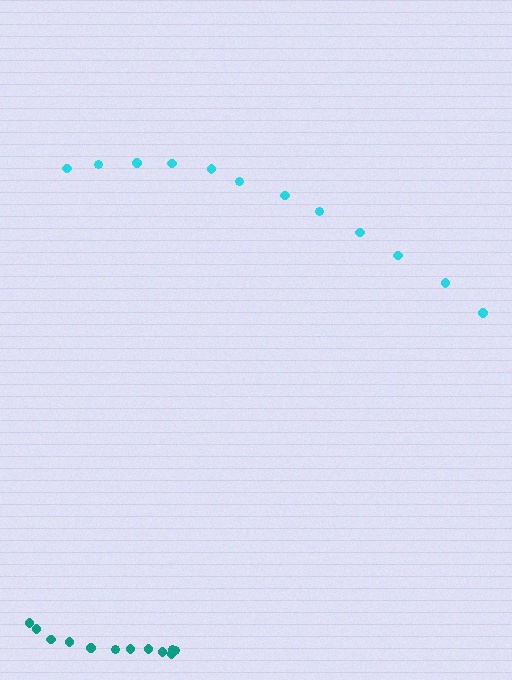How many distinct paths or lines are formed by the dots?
There are 2 distinct paths.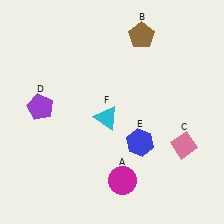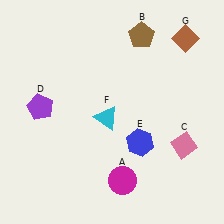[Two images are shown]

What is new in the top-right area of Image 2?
A brown diamond (G) was added in the top-right area of Image 2.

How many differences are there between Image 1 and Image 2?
There is 1 difference between the two images.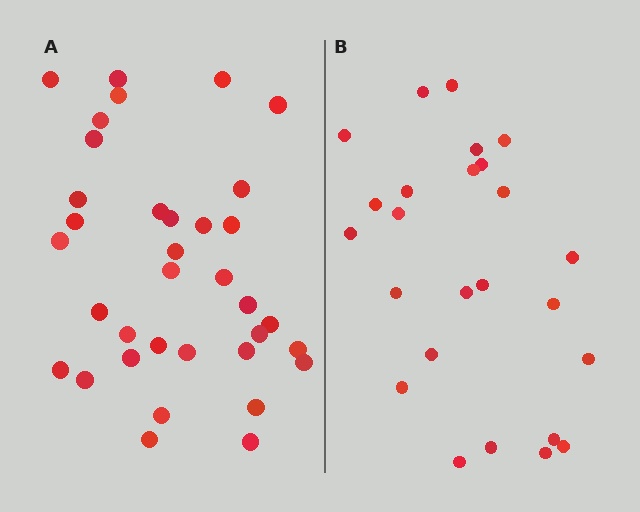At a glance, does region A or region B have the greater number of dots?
Region A (the left region) has more dots.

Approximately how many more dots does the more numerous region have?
Region A has roughly 10 or so more dots than region B.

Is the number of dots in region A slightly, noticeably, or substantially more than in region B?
Region A has noticeably more, but not dramatically so. The ratio is roughly 1.4 to 1.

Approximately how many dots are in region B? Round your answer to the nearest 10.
About 20 dots. (The exact count is 25, which rounds to 20.)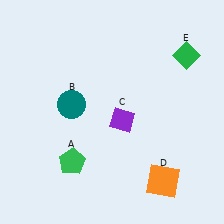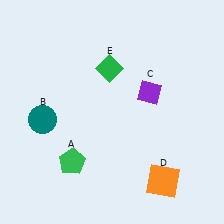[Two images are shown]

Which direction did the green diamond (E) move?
The green diamond (E) moved left.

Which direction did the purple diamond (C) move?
The purple diamond (C) moved up.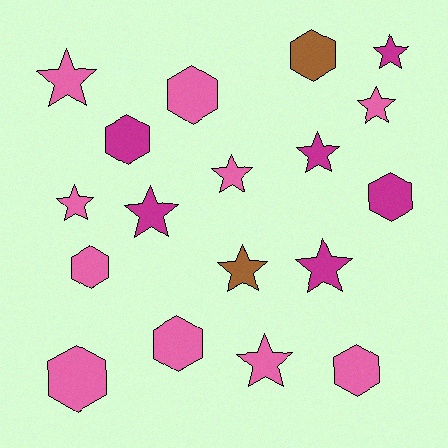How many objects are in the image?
There are 18 objects.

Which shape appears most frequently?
Star, with 10 objects.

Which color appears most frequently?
Pink, with 10 objects.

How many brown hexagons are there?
There is 1 brown hexagon.